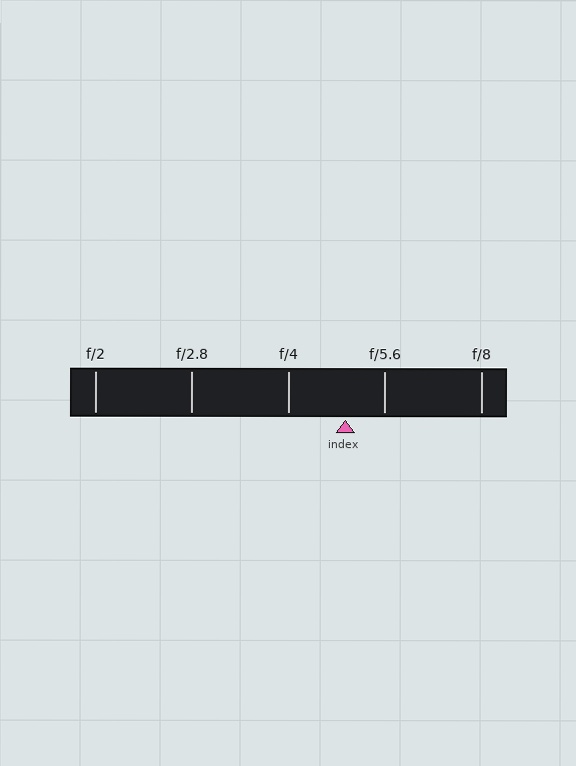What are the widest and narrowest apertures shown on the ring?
The widest aperture shown is f/2 and the narrowest is f/8.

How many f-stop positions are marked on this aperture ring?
There are 5 f-stop positions marked.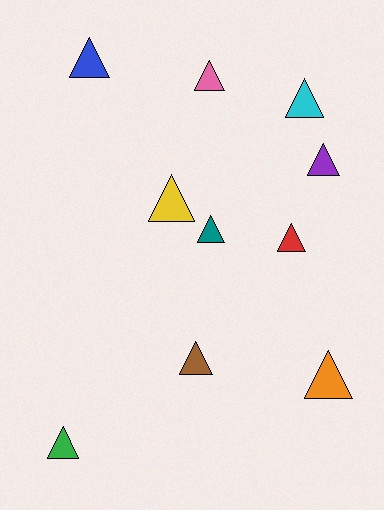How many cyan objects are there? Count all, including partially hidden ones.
There is 1 cyan object.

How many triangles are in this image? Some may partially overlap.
There are 10 triangles.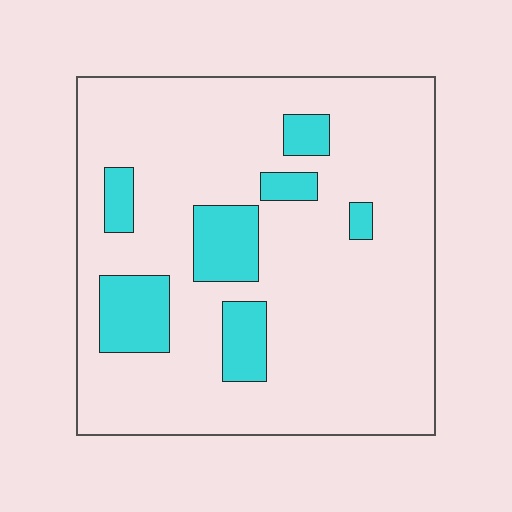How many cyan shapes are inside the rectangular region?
7.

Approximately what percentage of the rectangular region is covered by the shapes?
Approximately 15%.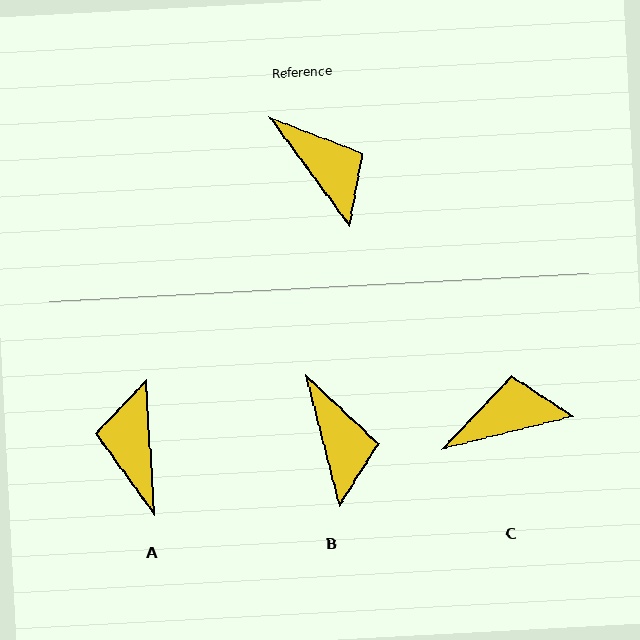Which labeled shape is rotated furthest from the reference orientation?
A, about 147 degrees away.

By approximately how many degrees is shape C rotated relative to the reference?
Approximately 67 degrees counter-clockwise.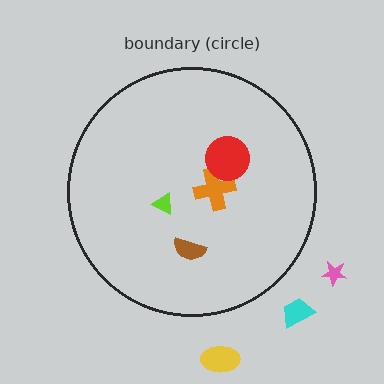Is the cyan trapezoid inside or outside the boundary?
Outside.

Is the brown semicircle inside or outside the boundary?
Inside.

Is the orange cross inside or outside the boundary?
Inside.